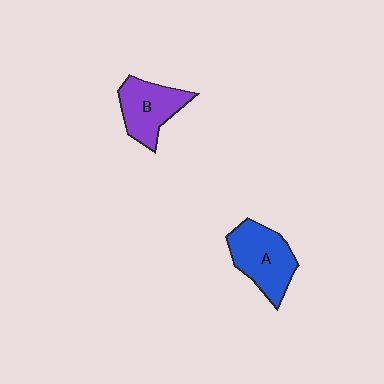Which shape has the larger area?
Shape A (blue).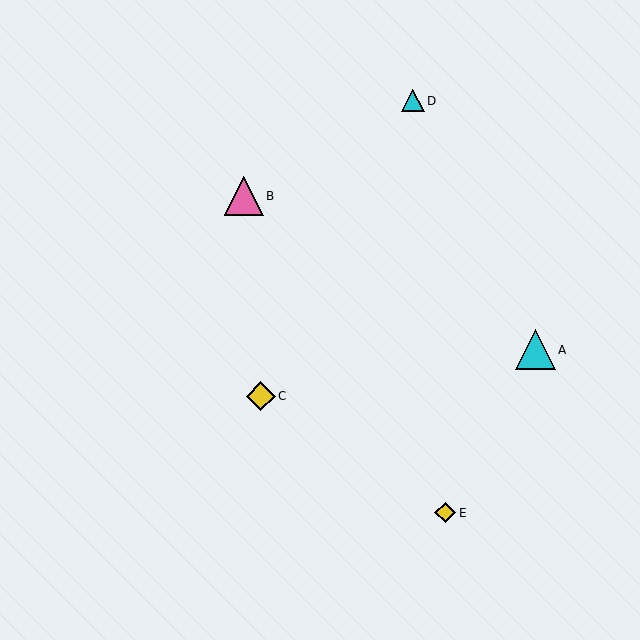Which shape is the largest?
The cyan triangle (labeled A) is the largest.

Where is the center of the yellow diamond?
The center of the yellow diamond is at (445, 513).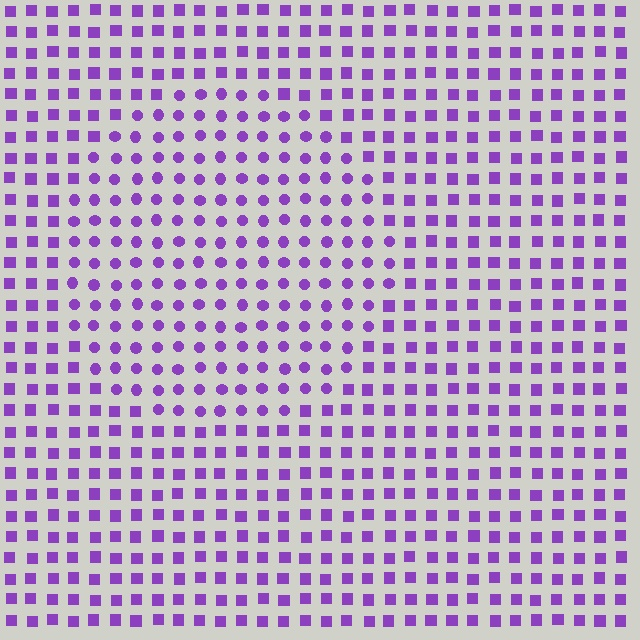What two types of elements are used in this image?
The image uses circles inside the circle region and squares outside it.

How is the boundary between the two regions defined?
The boundary is defined by a change in element shape: circles inside vs. squares outside. All elements share the same color and spacing.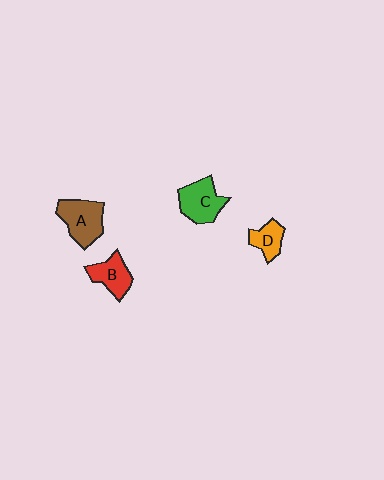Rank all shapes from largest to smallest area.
From largest to smallest: A (brown), C (green), B (red), D (orange).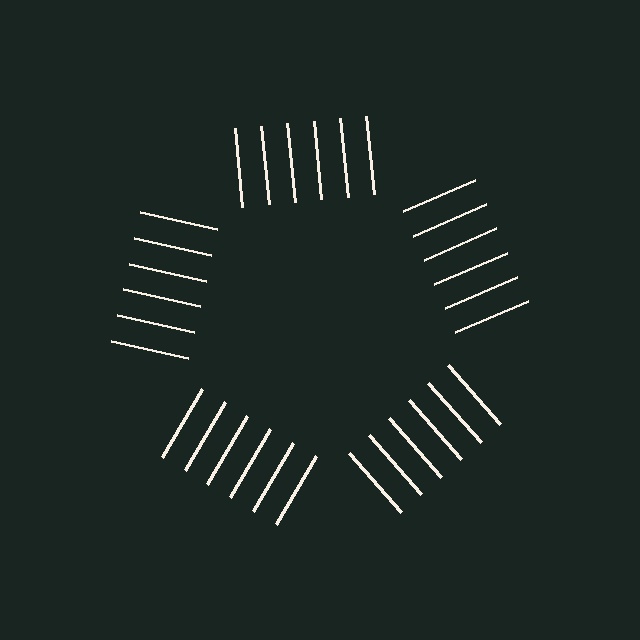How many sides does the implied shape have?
5 sides — the line-ends trace a pentagon.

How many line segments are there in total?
30 — 6 along each of the 5 edges.